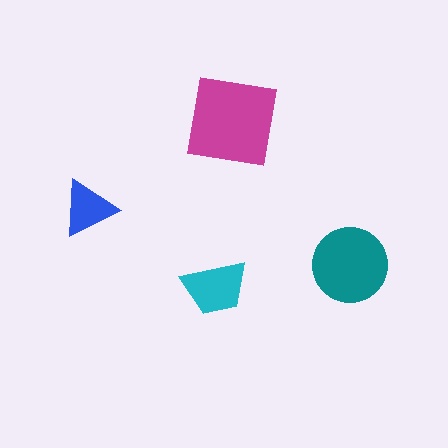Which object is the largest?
The magenta square.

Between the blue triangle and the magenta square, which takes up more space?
The magenta square.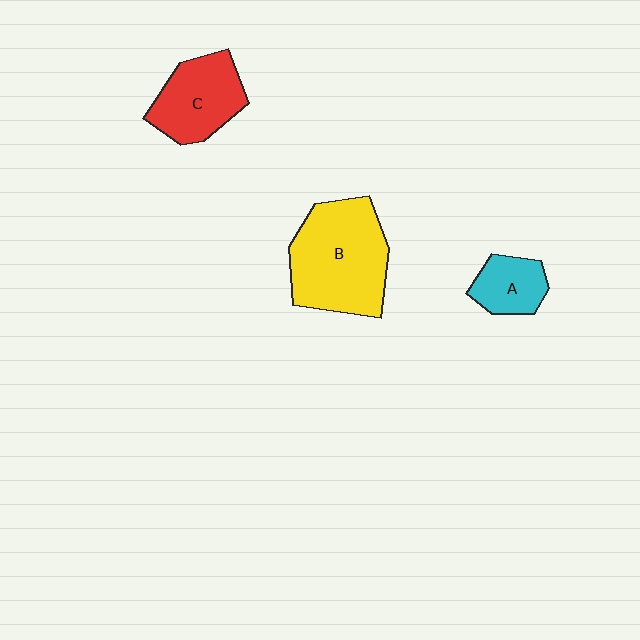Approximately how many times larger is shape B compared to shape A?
Approximately 2.6 times.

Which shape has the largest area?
Shape B (yellow).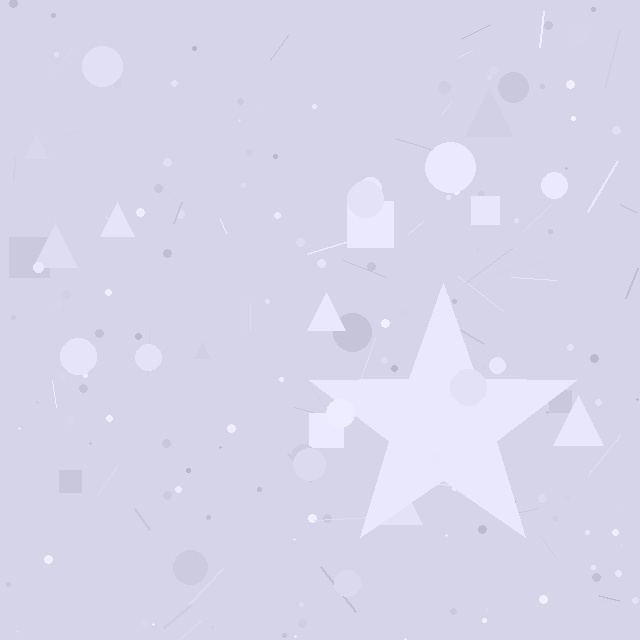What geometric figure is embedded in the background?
A star is embedded in the background.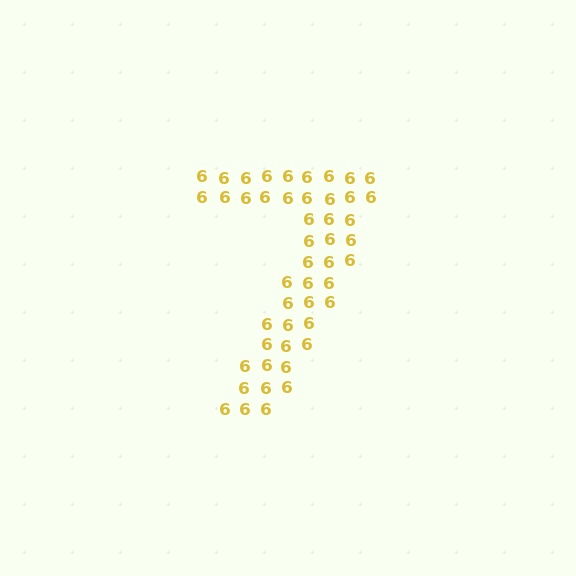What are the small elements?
The small elements are digit 6's.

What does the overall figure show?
The overall figure shows the digit 7.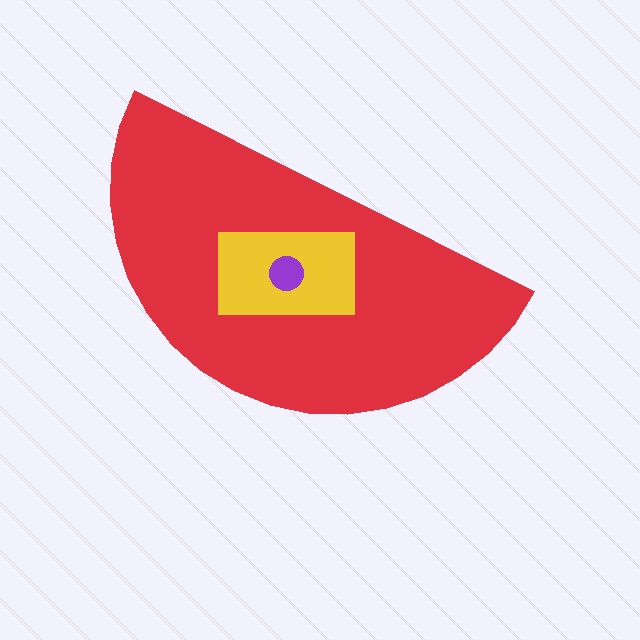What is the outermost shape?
The red semicircle.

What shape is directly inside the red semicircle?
The yellow rectangle.